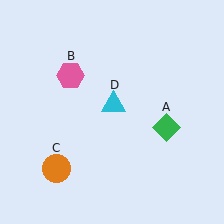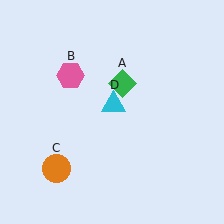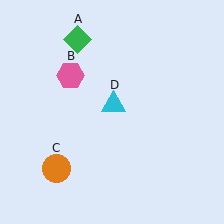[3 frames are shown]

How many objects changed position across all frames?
1 object changed position: green diamond (object A).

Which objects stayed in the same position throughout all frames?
Pink hexagon (object B) and orange circle (object C) and cyan triangle (object D) remained stationary.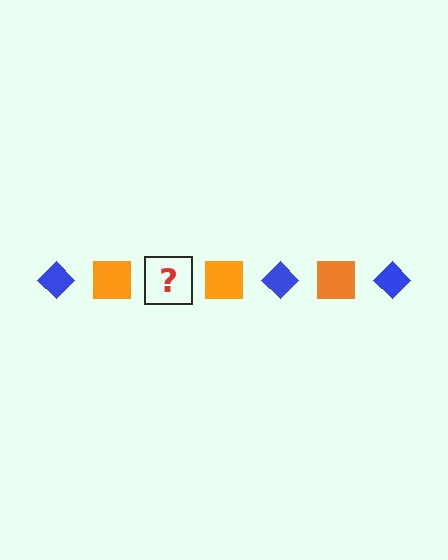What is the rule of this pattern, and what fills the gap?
The rule is that the pattern alternates between blue diamond and orange square. The gap should be filled with a blue diamond.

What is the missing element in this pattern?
The missing element is a blue diamond.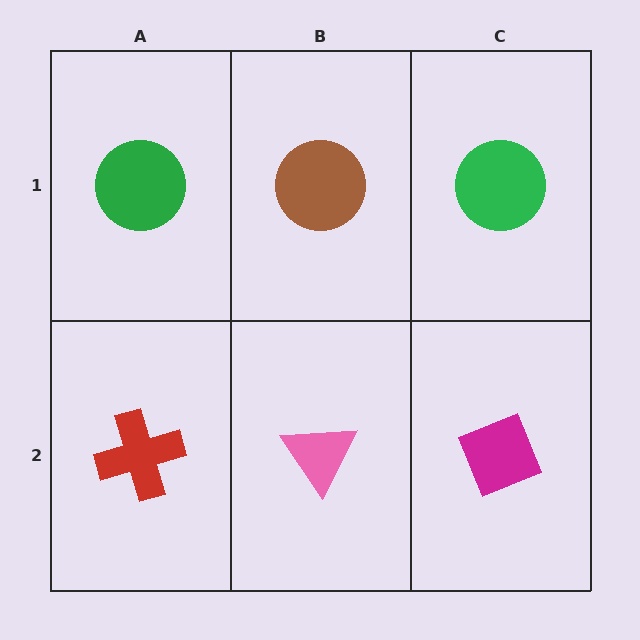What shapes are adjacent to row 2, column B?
A brown circle (row 1, column B), a red cross (row 2, column A), a magenta diamond (row 2, column C).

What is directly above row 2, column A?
A green circle.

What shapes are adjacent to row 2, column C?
A green circle (row 1, column C), a pink triangle (row 2, column B).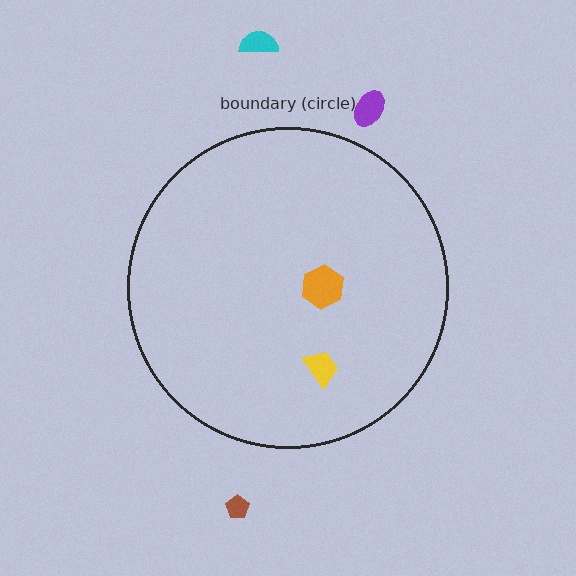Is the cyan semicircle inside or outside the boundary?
Outside.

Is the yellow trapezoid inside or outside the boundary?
Inside.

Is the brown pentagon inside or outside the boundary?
Outside.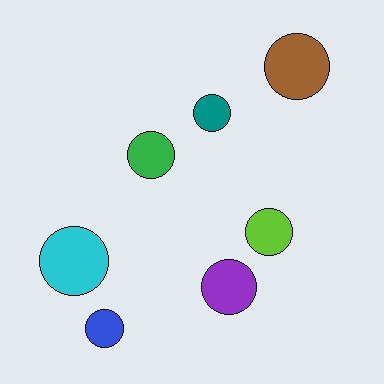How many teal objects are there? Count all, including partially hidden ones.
There is 1 teal object.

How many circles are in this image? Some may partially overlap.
There are 7 circles.